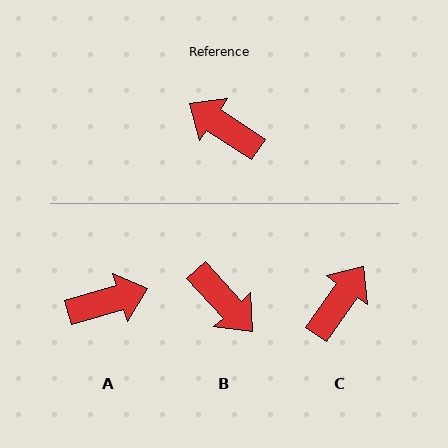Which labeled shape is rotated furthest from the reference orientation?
B, about 166 degrees away.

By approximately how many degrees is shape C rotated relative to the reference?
Approximately 92 degrees clockwise.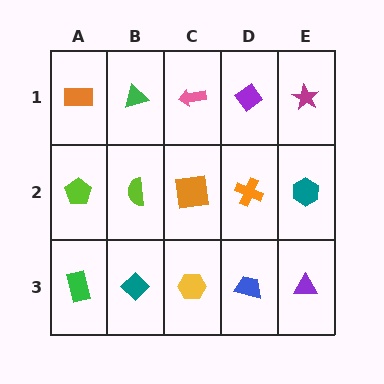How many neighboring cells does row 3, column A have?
2.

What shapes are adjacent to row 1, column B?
A lime semicircle (row 2, column B), an orange rectangle (row 1, column A), a pink arrow (row 1, column C).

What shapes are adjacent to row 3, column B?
A lime semicircle (row 2, column B), a green rectangle (row 3, column A), a yellow hexagon (row 3, column C).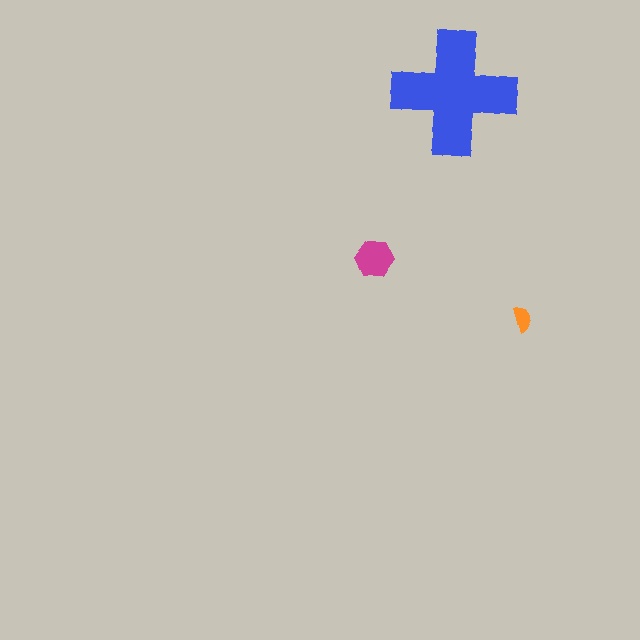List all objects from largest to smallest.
The blue cross, the magenta hexagon, the orange semicircle.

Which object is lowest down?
The orange semicircle is bottommost.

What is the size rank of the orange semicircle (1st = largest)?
3rd.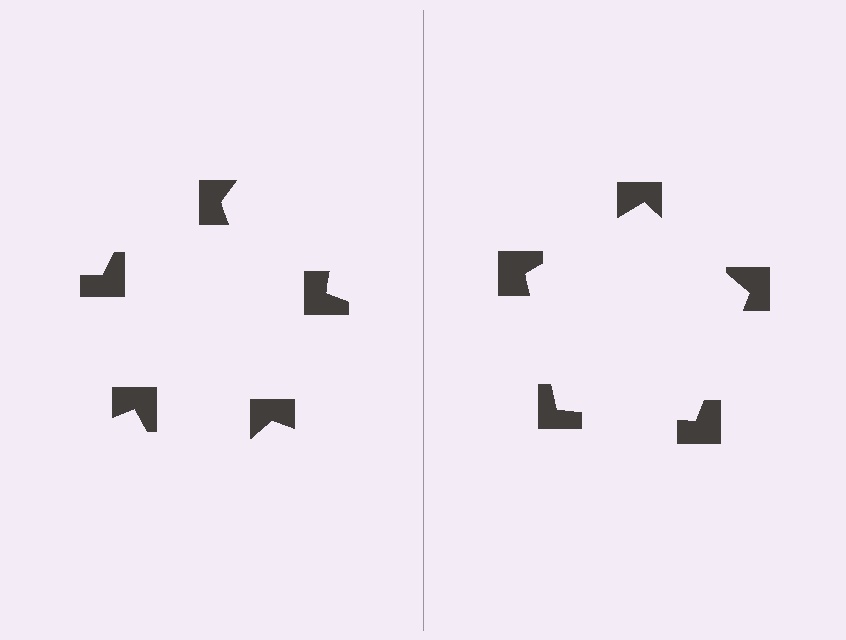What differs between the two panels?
The notched squares are positioned identically on both sides; only the wedge orientations differ. On the right they align to a pentagon; on the left they are misaligned.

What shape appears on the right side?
An illusory pentagon.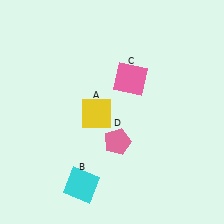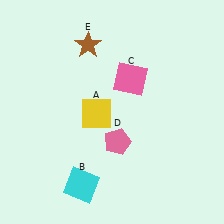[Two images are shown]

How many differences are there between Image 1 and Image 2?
There is 1 difference between the two images.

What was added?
A brown star (E) was added in Image 2.